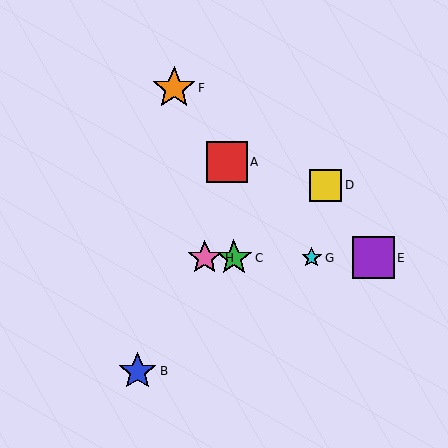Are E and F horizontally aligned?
No, E is at y≈258 and F is at y≈88.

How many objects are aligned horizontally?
4 objects (C, E, G, H) are aligned horizontally.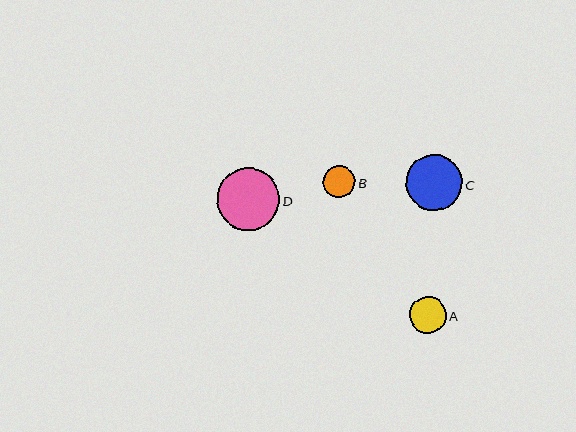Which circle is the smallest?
Circle B is the smallest with a size of approximately 32 pixels.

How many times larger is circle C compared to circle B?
Circle C is approximately 1.7 times the size of circle B.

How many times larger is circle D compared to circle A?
Circle D is approximately 1.7 times the size of circle A.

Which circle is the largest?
Circle D is the largest with a size of approximately 63 pixels.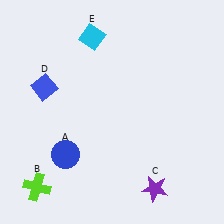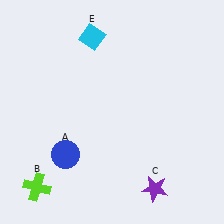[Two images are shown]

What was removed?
The blue diamond (D) was removed in Image 2.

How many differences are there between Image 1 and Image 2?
There is 1 difference between the two images.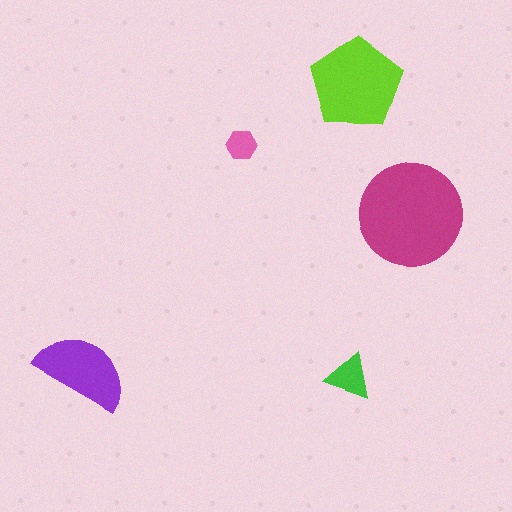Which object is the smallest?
The pink hexagon.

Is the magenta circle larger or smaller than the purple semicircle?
Larger.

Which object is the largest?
The magenta circle.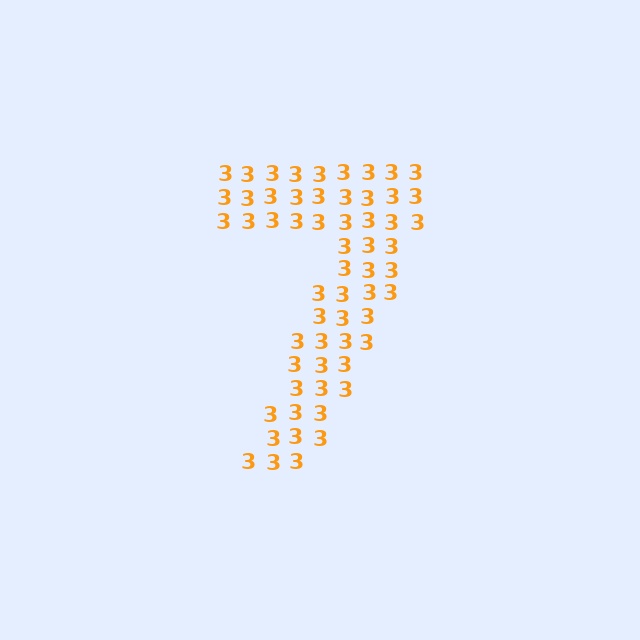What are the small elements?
The small elements are digit 3's.